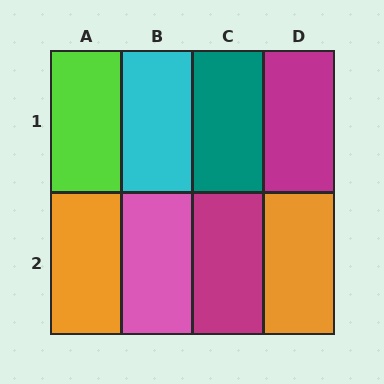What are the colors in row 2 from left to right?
Orange, pink, magenta, orange.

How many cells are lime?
1 cell is lime.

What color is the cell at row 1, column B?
Cyan.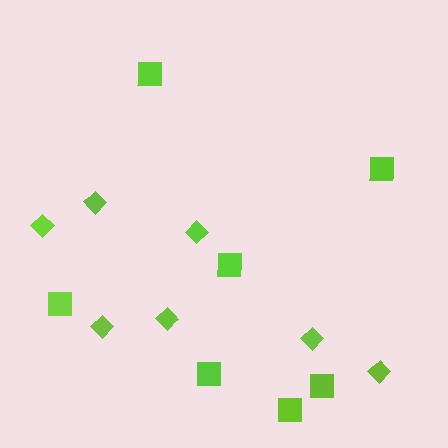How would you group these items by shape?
There are 2 groups: one group of squares (7) and one group of diamonds (7).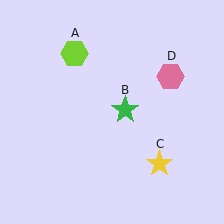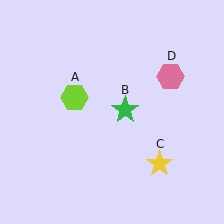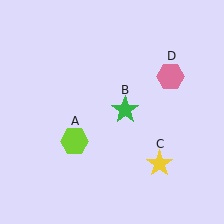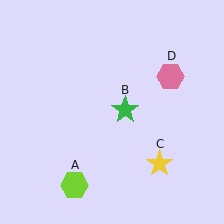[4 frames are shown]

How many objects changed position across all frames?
1 object changed position: lime hexagon (object A).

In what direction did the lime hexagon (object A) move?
The lime hexagon (object A) moved down.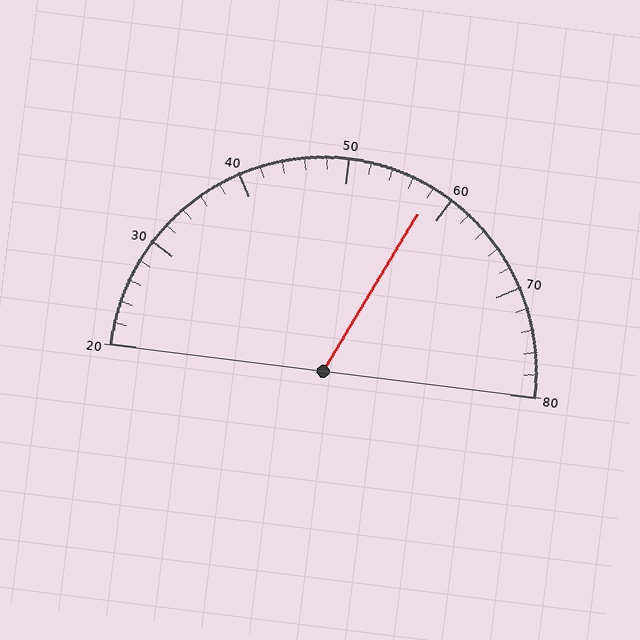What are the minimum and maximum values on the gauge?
The gauge ranges from 20 to 80.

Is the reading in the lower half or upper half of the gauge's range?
The reading is in the upper half of the range (20 to 80).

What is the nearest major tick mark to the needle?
The nearest major tick mark is 60.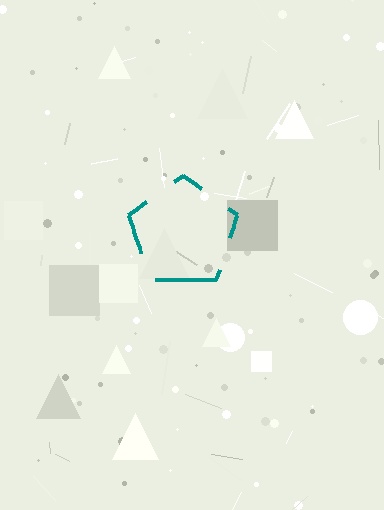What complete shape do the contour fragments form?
The contour fragments form a pentagon.